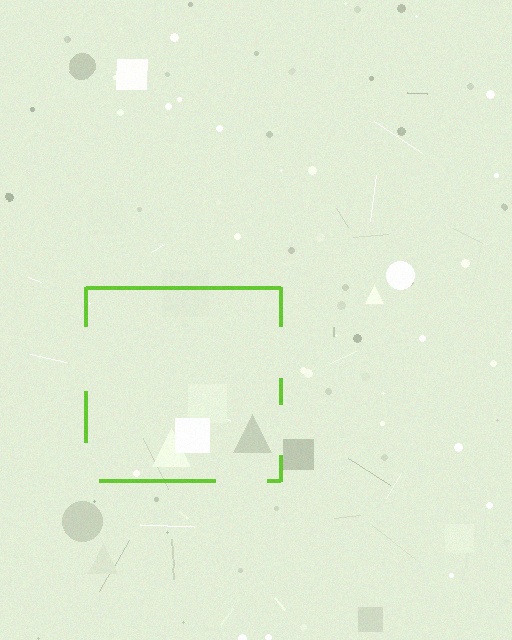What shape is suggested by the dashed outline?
The dashed outline suggests a square.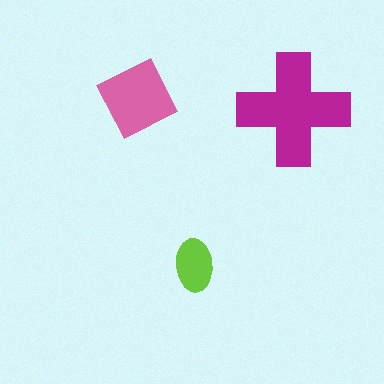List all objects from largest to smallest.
The magenta cross, the pink square, the lime ellipse.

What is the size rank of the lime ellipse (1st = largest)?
3rd.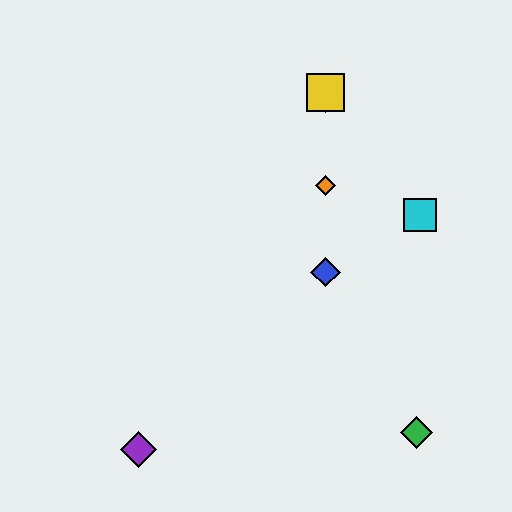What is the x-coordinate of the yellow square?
The yellow square is at x≈326.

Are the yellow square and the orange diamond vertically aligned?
Yes, both are at x≈326.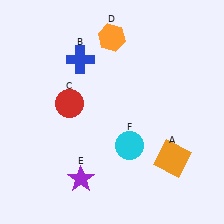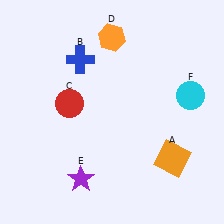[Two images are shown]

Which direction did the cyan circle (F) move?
The cyan circle (F) moved right.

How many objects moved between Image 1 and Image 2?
1 object moved between the two images.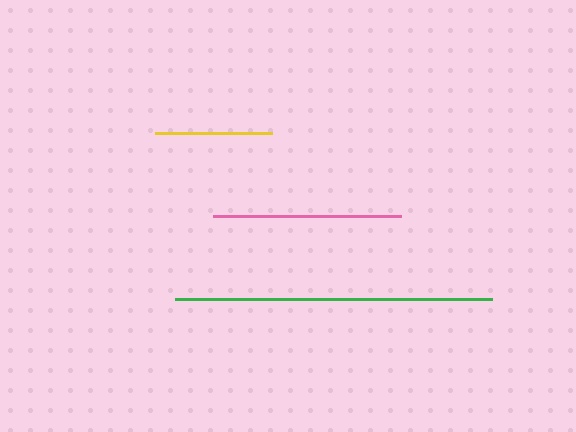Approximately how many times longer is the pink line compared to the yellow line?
The pink line is approximately 1.6 times the length of the yellow line.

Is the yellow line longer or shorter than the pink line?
The pink line is longer than the yellow line.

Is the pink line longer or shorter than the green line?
The green line is longer than the pink line.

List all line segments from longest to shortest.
From longest to shortest: green, pink, yellow.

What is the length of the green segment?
The green segment is approximately 317 pixels long.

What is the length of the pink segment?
The pink segment is approximately 188 pixels long.